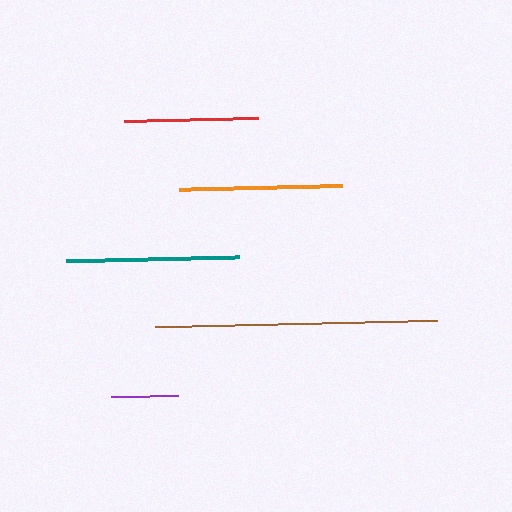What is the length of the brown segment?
The brown segment is approximately 282 pixels long.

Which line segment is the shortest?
The purple line is the shortest at approximately 67 pixels.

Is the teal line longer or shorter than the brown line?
The brown line is longer than the teal line.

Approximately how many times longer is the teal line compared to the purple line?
The teal line is approximately 2.6 times the length of the purple line.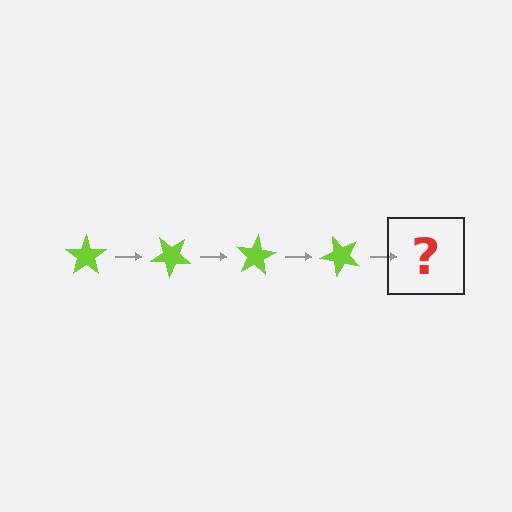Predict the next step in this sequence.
The next step is a lime star rotated 160 degrees.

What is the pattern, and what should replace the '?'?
The pattern is that the star rotates 40 degrees each step. The '?' should be a lime star rotated 160 degrees.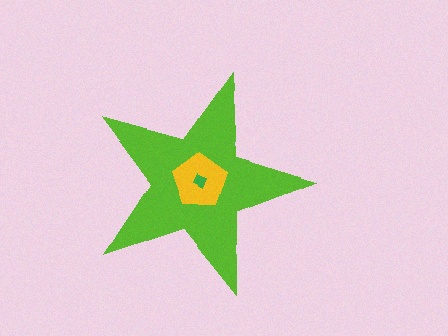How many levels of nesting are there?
3.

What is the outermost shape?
The lime star.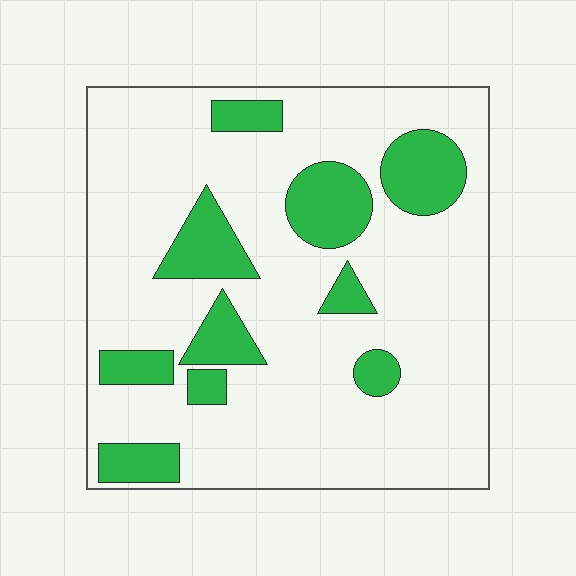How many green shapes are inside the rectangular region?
10.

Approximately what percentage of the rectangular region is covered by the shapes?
Approximately 20%.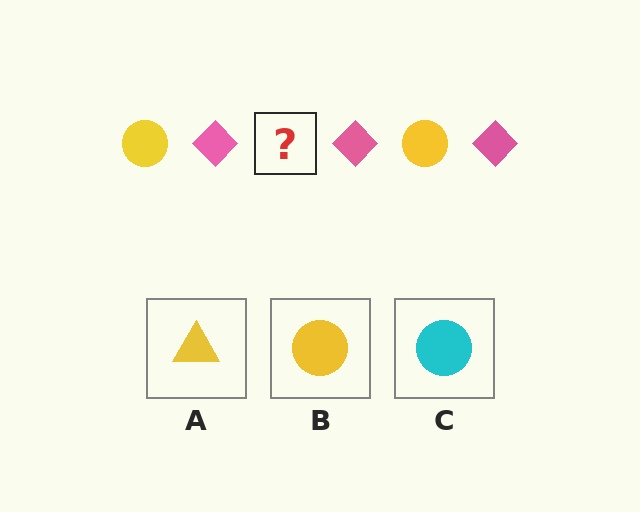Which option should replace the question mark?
Option B.